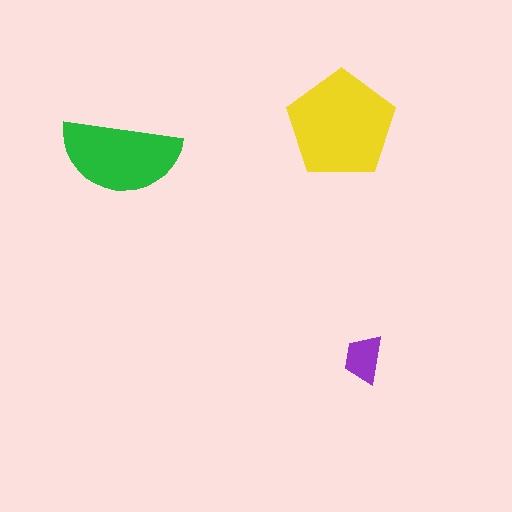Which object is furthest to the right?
The purple trapezoid is rightmost.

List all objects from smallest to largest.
The purple trapezoid, the green semicircle, the yellow pentagon.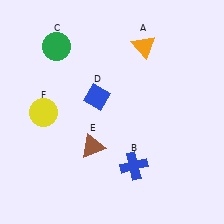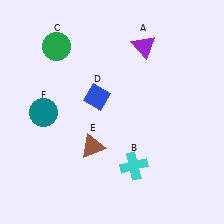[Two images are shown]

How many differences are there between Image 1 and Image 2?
There are 3 differences between the two images.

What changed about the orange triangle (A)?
In Image 1, A is orange. In Image 2, it changed to purple.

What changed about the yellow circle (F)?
In Image 1, F is yellow. In Image 2, it changed to teal.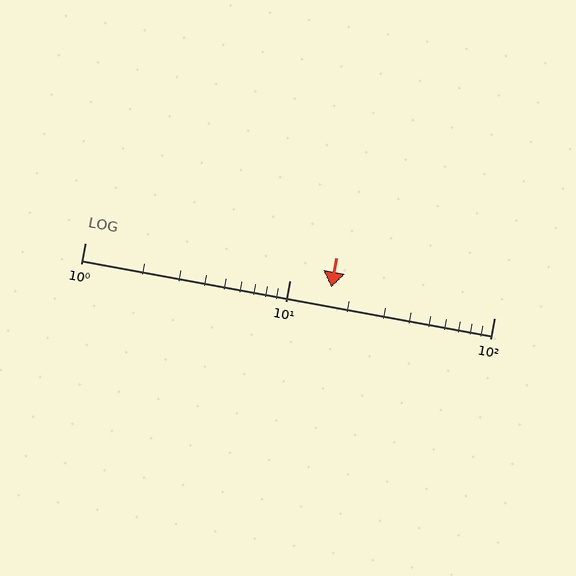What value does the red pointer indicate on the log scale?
The pointer indicates approximately 16.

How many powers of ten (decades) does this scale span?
The scale spans 2 decades, from 1 to 100.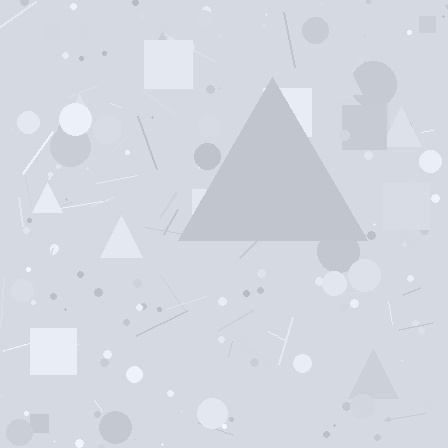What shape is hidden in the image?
A triangle is hidden in the image.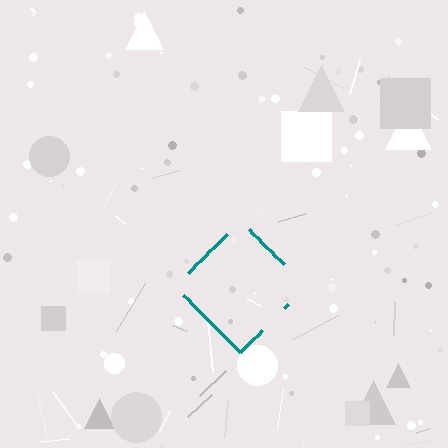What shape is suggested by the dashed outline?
The dashed outline suggests a diamond.